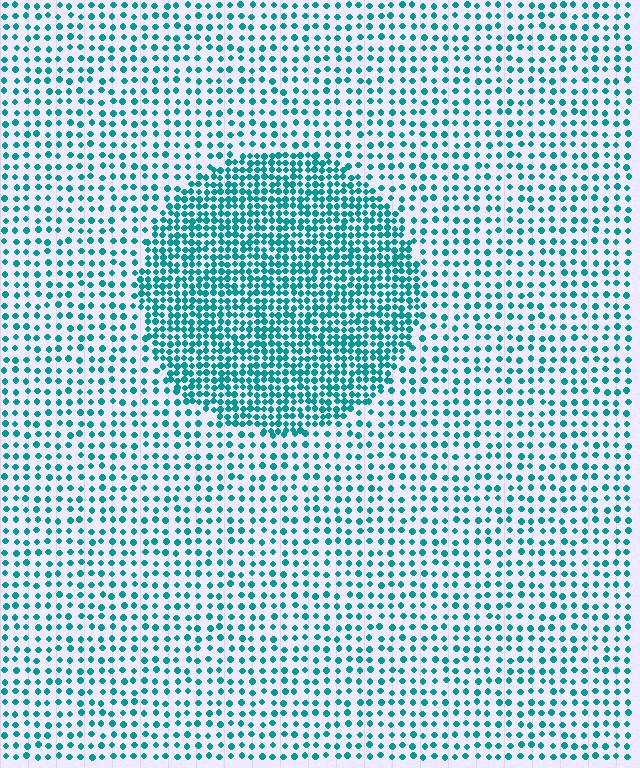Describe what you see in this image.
The image contains small teal elements arranged at two different densities. A circle-shaped region is visible where the elements are more densely packed than the surrounding area.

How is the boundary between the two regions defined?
The boundary is defined by a change in element density (approximately 2.2x ratio). All elements are the same color, size, and shape.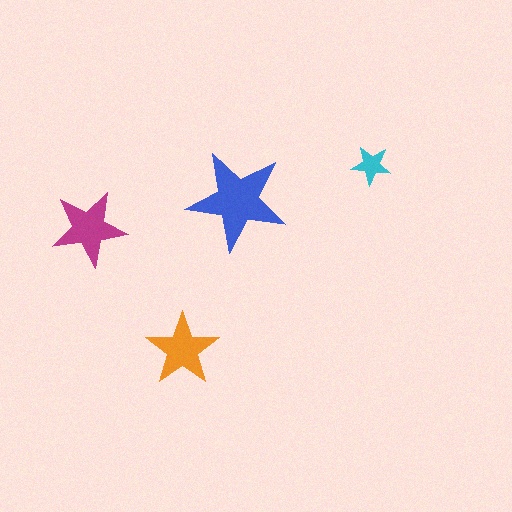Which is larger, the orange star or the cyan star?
The orange one.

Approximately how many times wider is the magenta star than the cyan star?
About 2 times wider.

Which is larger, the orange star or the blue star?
The blue one.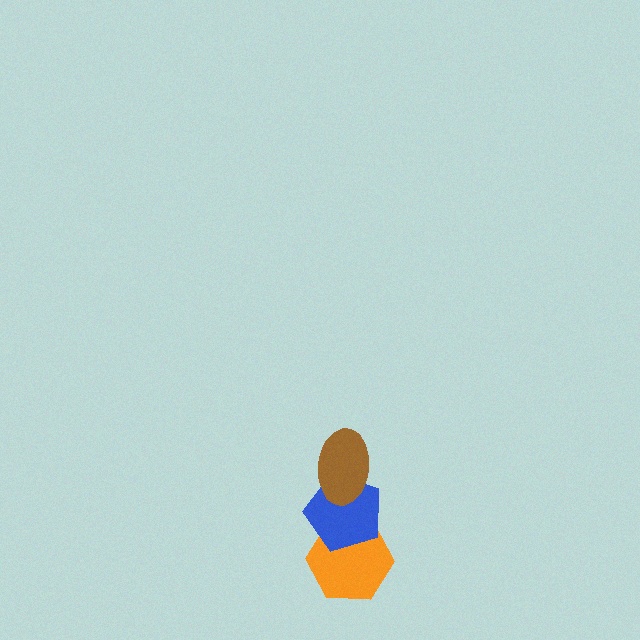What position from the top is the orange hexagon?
The orange hexagon is 3rd from the top.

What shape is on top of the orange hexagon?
The blue pentagon is on top of the orange hexagon.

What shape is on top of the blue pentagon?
The brown ellipse is on top of the blue pentagon.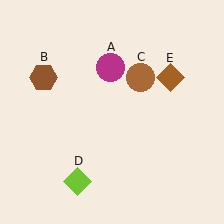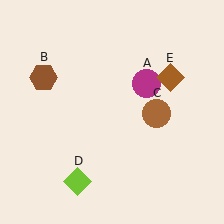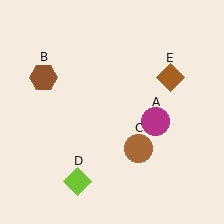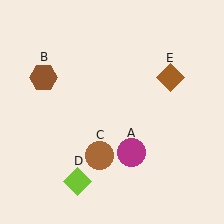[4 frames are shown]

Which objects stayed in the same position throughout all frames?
Brown hexagon (object B) and lime diamond (object D) and brown diamond (object E) remained stationary.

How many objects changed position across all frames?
2 objects changed position: magenta circle (object A), brown circle (object C).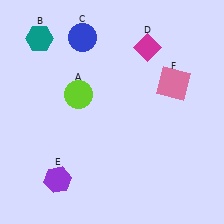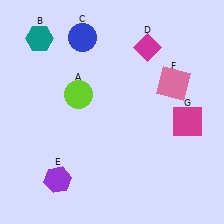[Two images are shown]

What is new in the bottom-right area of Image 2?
A magenta square (G) was added in the bottom-right area of Image 2.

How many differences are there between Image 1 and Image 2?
There is 1 difference between the two images.